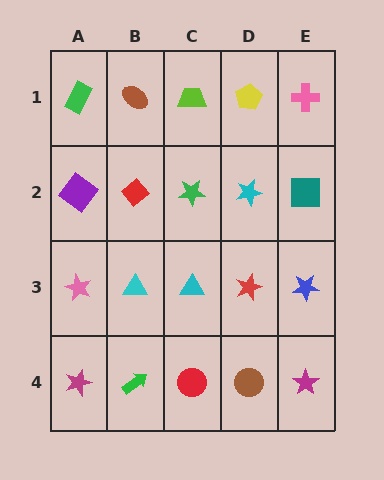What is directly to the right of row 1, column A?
A brown ellipse.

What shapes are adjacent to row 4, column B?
A cyan triangle (row 3, column B), a magenta star (row 4, column A), a red circle (row 4, column C).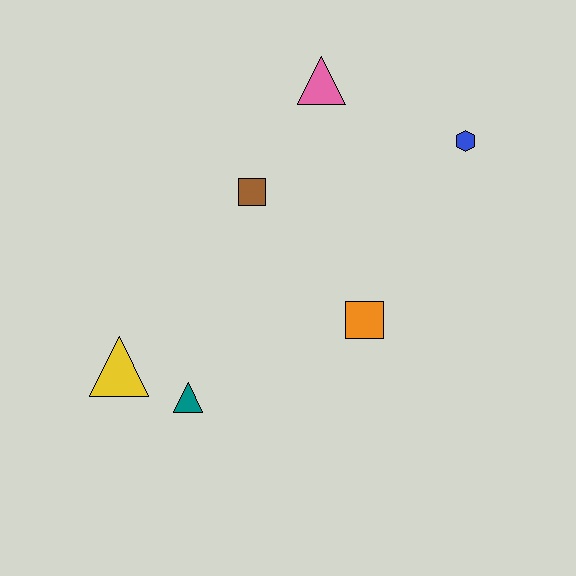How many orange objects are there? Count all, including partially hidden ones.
There is 1 orange object.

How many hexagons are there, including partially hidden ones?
There is 1 hexagon.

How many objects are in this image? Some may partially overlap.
There are 6 objects.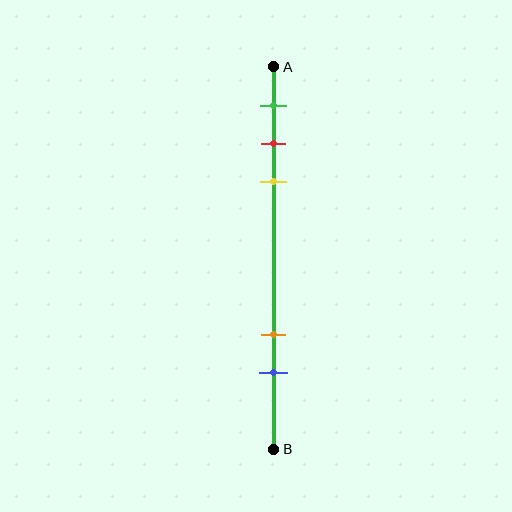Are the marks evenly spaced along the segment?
No, the marks are not evenly spaced.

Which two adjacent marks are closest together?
The red and yellow marks are the closest adjacent pair.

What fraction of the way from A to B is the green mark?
The green mark is approximately 10% (0.1) of the way from A to B.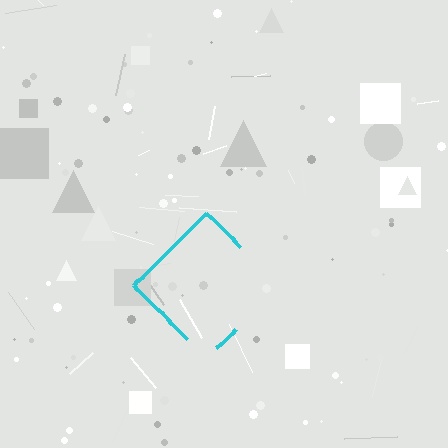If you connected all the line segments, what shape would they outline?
They would outline a diamond.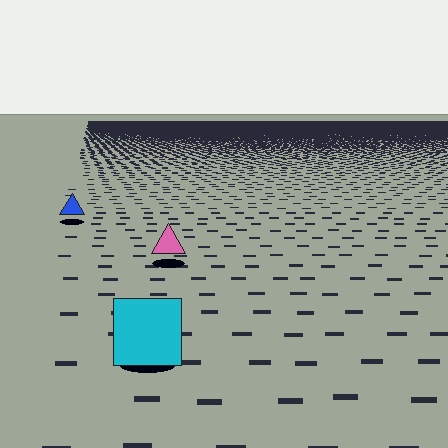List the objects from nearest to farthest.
From nearest to farthest: the cyan square, the pink triangle, the blue triangle.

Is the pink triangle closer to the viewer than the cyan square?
No. The cyan square is closer — you can tell from the texture gradient: the ground texture is coarser near it.